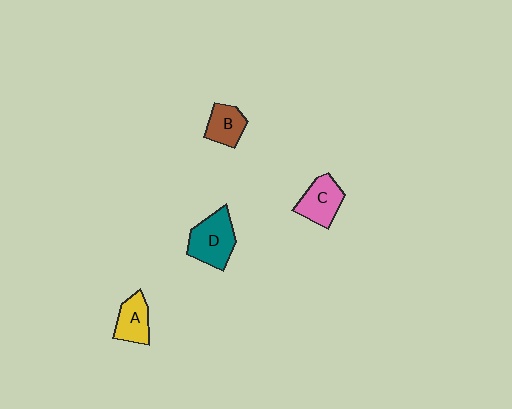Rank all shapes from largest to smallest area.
From largest to smallest: D (teal), C (pink), A (yellow), B (brown).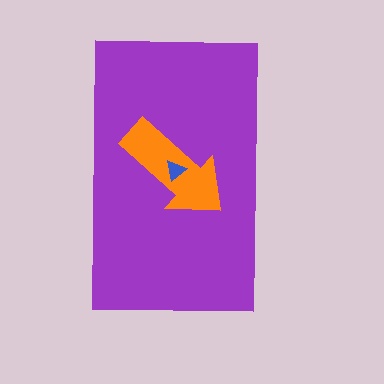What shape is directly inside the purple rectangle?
The orange arrow.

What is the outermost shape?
The purple rectangle.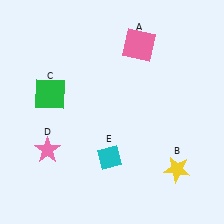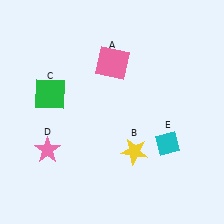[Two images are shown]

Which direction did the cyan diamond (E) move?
The cyan diamond (E) moved right.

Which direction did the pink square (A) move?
The pink square (A) moved left.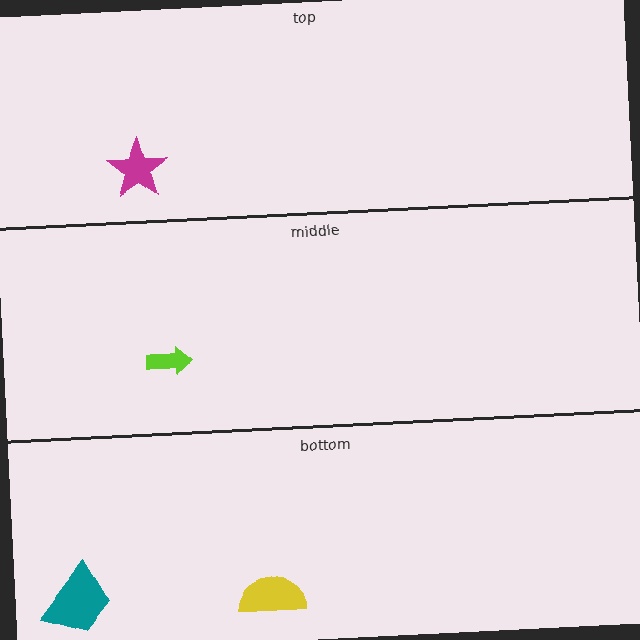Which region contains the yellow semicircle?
The bottom region.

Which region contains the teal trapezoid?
The bottom region.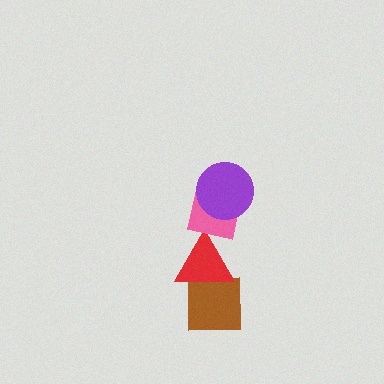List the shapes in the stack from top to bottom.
From top to bottom: the purple circle, the pink square, the red triangle, the brown square.